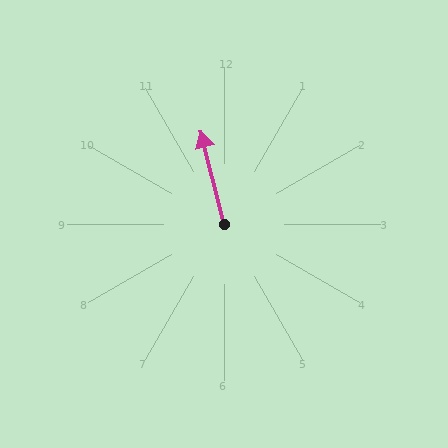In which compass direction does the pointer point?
North.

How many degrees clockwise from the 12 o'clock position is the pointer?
Approximately 346 degrees.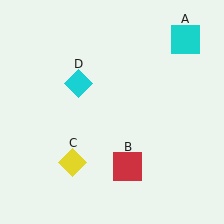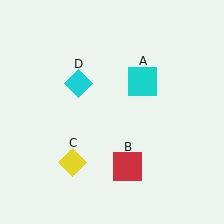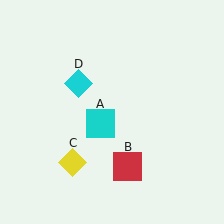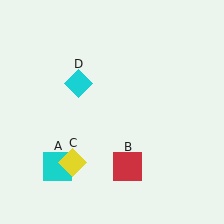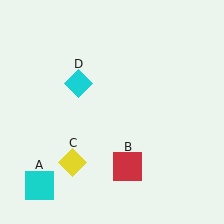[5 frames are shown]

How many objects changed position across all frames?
1 object changed position: cyan square (object A).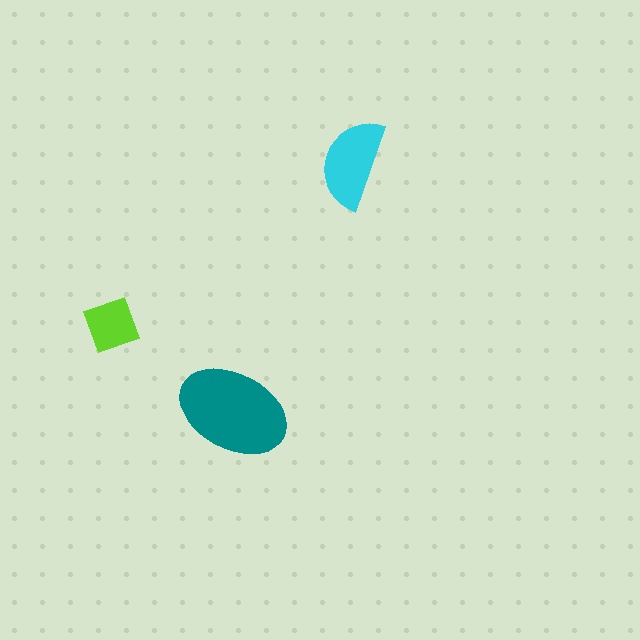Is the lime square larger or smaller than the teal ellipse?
Smaller.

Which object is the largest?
The teal ellipse.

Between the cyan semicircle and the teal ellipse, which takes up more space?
The teal ellipse.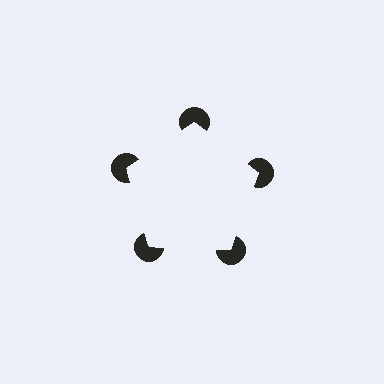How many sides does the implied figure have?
5 sides.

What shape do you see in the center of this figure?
An illusory pentagon — its edges are inferred from the aligned wedge cuts in the pac-man discs, not physically drawn.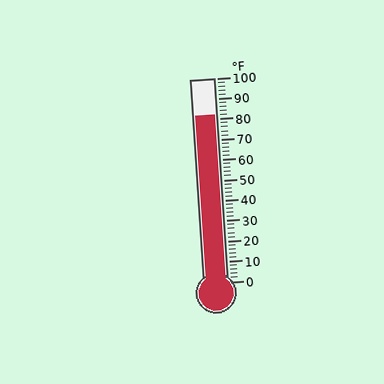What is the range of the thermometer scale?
The thermometer scale ranges from 0°F to 100°F.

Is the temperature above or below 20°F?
The temperature is above 20°F.